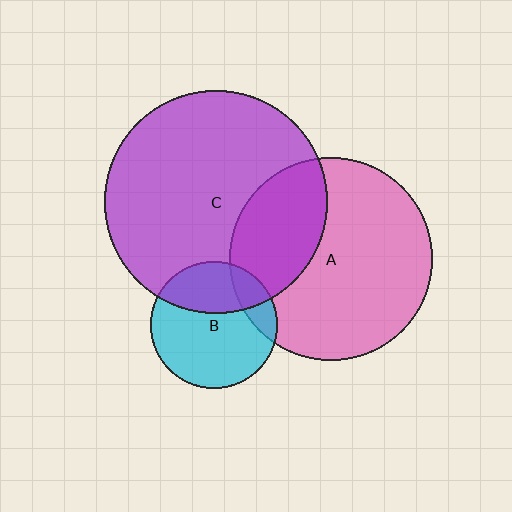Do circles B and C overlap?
Yes.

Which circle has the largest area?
Circle C (purple).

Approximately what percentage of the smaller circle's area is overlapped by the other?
Approximately 35%.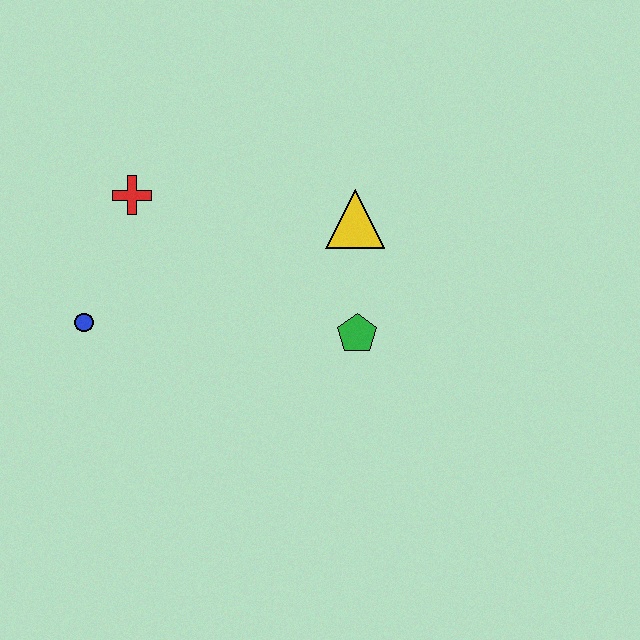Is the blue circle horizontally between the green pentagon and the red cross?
No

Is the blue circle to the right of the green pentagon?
No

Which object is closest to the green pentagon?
The yellow triangle is closest to the green pentagon.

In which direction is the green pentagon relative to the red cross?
The green pentagon is to the right of the red cross.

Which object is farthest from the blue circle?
The yellow triangle is farthest from the blue circle.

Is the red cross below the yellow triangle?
No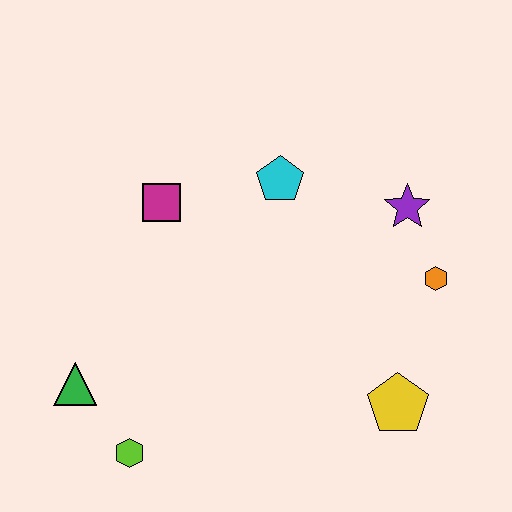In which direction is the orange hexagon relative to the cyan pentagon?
The orange hexagon is to the right of the cyan pentagon.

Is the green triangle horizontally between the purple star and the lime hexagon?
No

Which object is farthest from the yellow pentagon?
The green triangle is farthest from the yellow pentagon.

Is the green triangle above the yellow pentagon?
Yes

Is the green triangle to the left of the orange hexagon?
Yes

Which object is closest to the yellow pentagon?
The orange hexagon is closest to the yellow pentagon.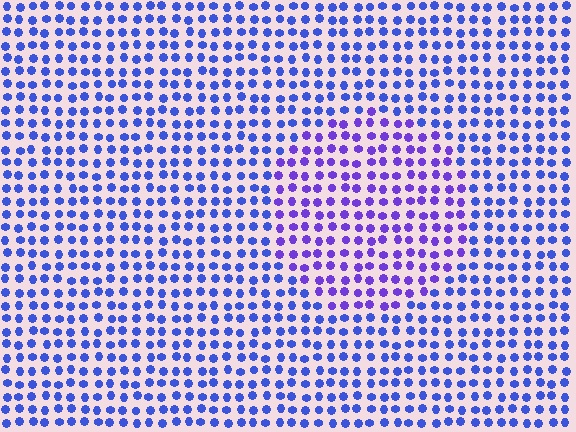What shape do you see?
I see a circle.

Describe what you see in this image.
The image is filled with small blue elements in a uniform arrangement. A circle-shaped region is visible where the elements are tinted to a slightly different hue, forming a subtle color boundary.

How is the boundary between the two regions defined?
The boundary is defined purely by a slight shift in hue (about 30 degrees). Spacing, size, and orientation are identical on both sides.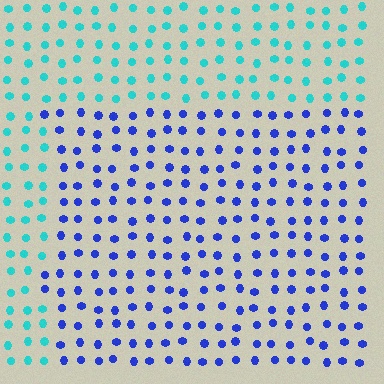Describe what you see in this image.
The image is filled with small cyan elements in a uniform arrangement. A rectangle-shaped region is visible where the elements are tinted to a slightly different hue, forming a subtle color boundary.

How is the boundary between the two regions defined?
The boundary is defined purely by a slight shift in hue (about 56 degrees). Spacing, size, and orientation are identical on both sides.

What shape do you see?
I see a rectangle.